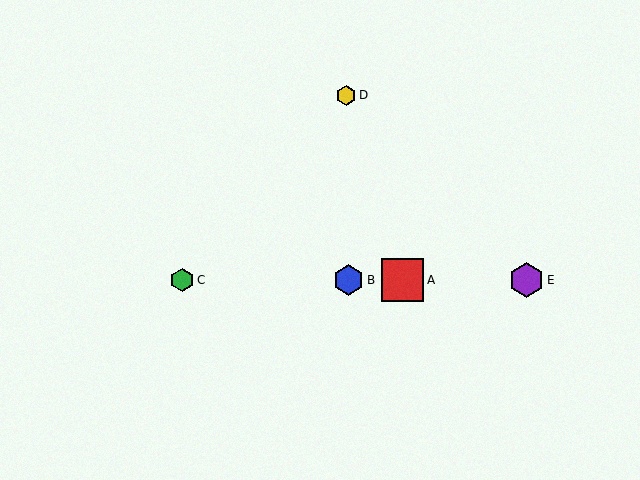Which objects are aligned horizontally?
Objects A, B, C, E are aligned horizontally.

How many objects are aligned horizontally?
4 objects (A, B, C, E) are aligned horizontally.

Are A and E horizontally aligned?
Yes, both are at y≈280.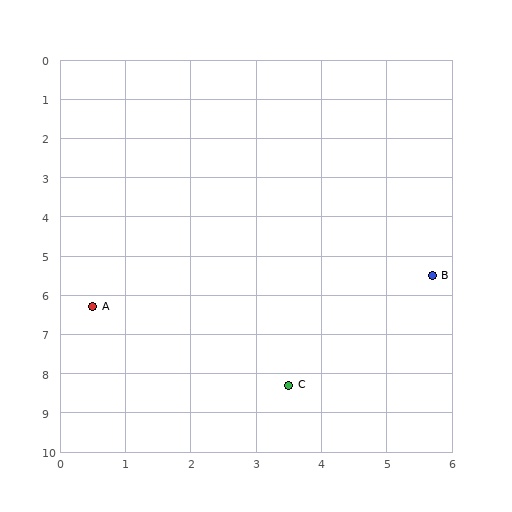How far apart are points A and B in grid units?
Points A and B are about 5.3 grid units apart.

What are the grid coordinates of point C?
Point C is at approximately (3.5, 8.3).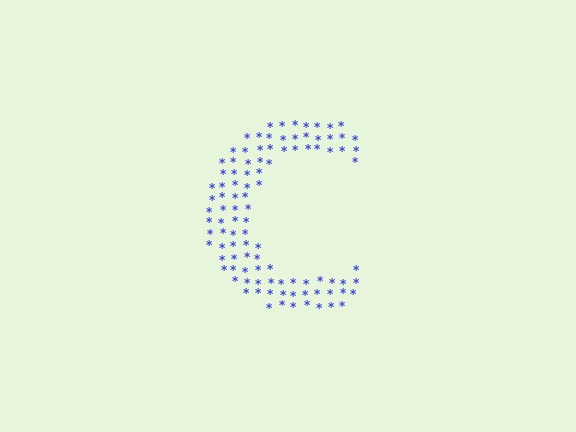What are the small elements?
The small elements are asterisks.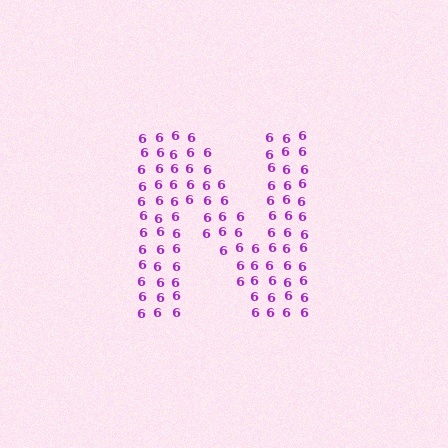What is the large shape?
The large shape is the letter N.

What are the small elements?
The small elements are digit 6's.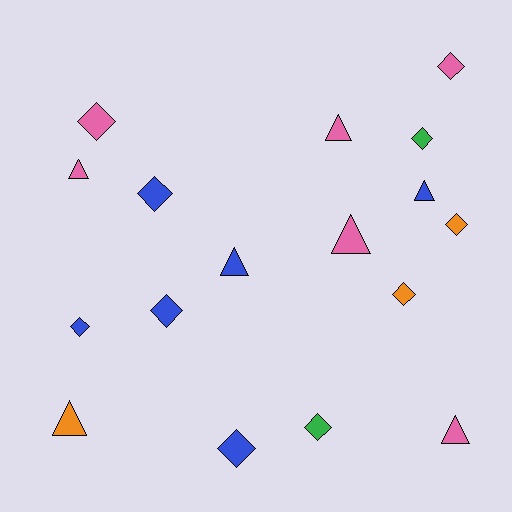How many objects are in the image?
There are 17 objects.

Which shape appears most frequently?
Diamond, with 10 objects.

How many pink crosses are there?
There are no pink crosses.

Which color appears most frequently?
Blue, with 6 objects.